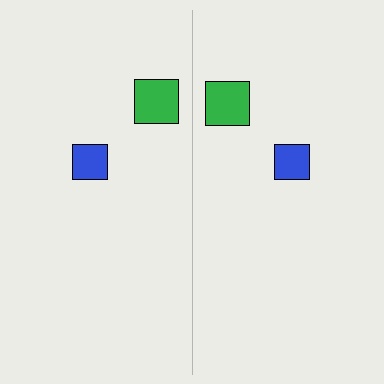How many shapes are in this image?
There are 4 shapes in this image.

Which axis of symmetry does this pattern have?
The pattern has a vertical axis of symmetry running through the center of the image.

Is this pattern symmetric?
Yes, this pattern has bilateral (reflection) symmetry.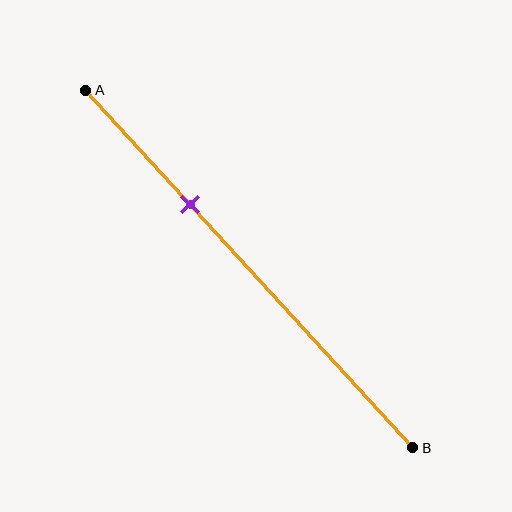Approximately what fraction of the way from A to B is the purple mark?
The purple mark is approximately 30% of the way from A to B.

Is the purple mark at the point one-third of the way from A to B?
Yes, the mark is approximately at the one-third point.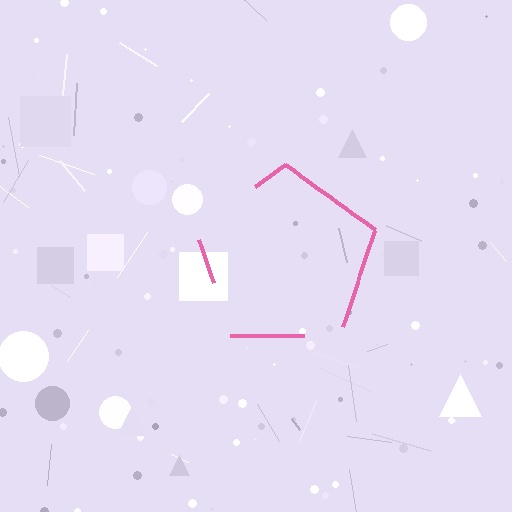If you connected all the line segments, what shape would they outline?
They would outline a pentagon.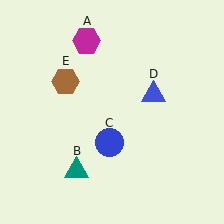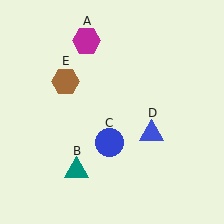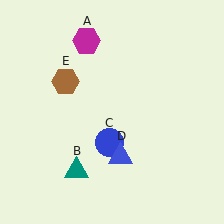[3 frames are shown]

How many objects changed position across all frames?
1 object changed position: blue triangle (object D).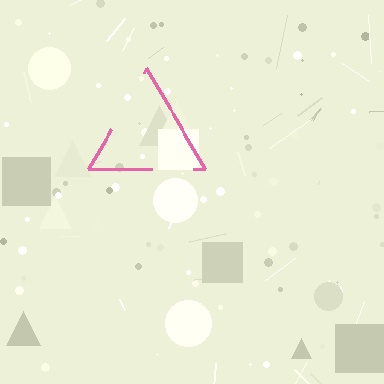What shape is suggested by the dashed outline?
The dashed outline suggests a triangle.